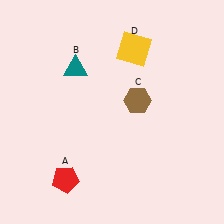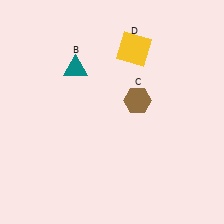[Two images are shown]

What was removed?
The red pentagon (A) was removed in Image 2.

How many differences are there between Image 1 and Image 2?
There is 1 difference between the two images.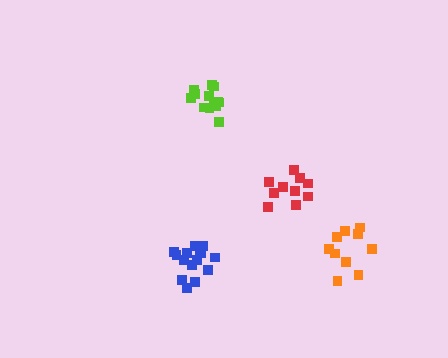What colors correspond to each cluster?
The clusters are colored: orange, red, blue, lime.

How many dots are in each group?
Group 1: 10 dots, Group 2: 10 dots, Group 3: 15 dots, Group 4: 14 dots (49 total).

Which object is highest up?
The lime cluster is topmost.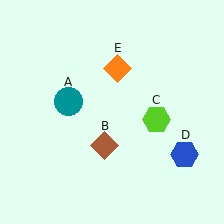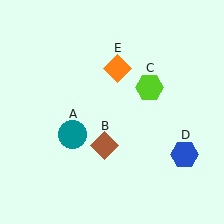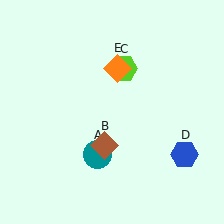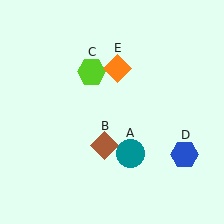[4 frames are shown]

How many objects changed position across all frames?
2 objects changed position: teal circle (object A), lime hexagon (object C).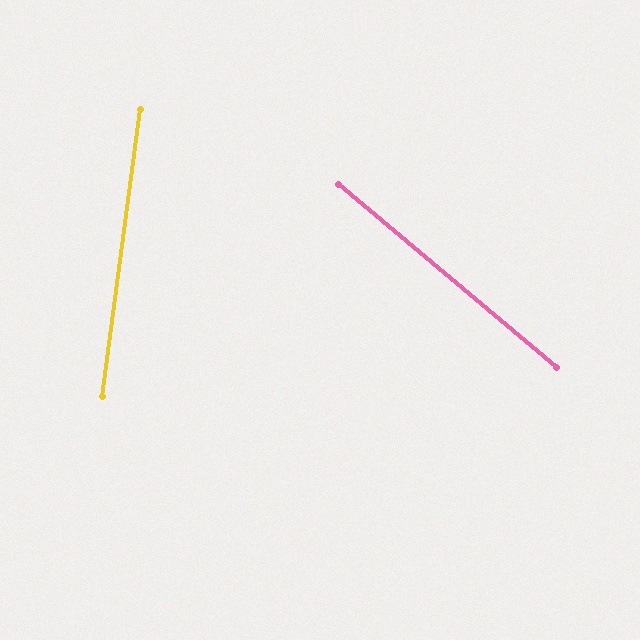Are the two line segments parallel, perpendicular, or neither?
Neither parallel nor perpendicular — they differ by about 57°.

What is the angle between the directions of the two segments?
Approximately 57 degrees.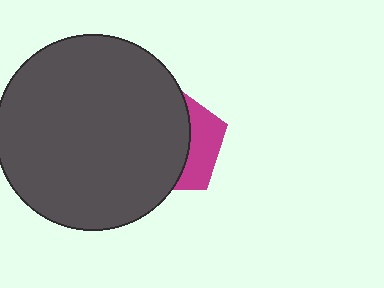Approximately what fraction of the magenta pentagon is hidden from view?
Roughly 68% of the magenta pentagon is hidden behind the dark gray circle.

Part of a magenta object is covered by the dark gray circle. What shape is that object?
It is a pentagon.